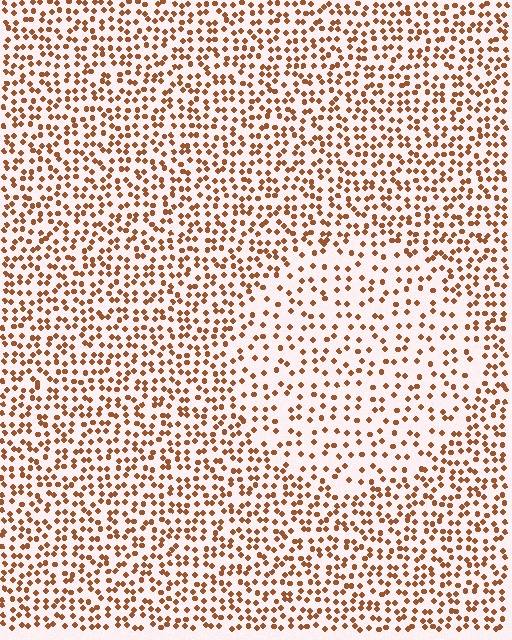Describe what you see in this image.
The image contains small brown elements arranged at two different densities. A circle-shaped region is visible where the elements are less densely packed than the surrounding area.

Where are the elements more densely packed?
The elements are more densely packed outside the circle boundary.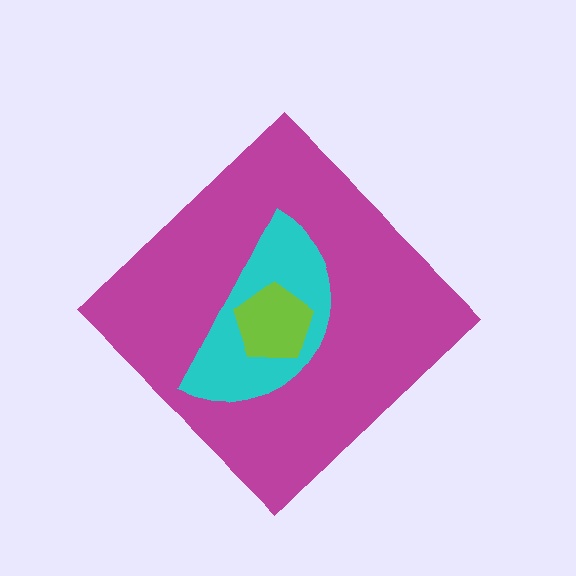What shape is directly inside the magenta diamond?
The cyan semicircle.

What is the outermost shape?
The magenta diamond.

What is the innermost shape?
The lime pentagon.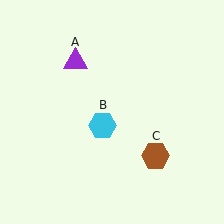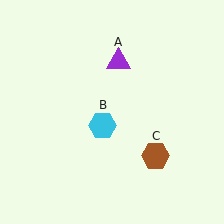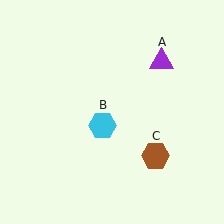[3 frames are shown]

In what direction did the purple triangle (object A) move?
The purple triangle (object A) moved right.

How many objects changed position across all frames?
1 object changed position: purple triangle (object A).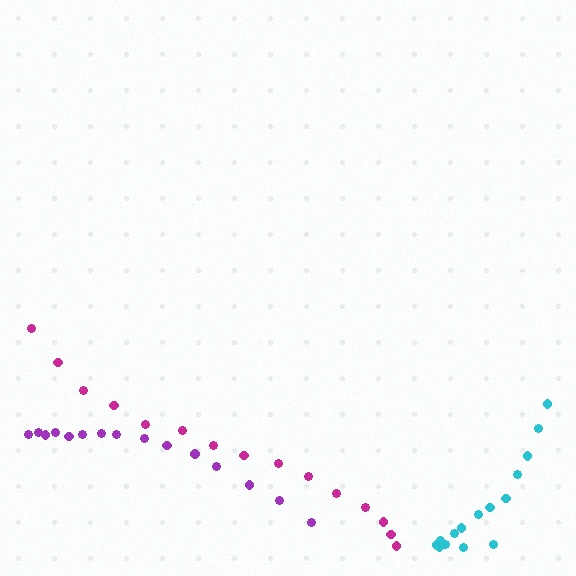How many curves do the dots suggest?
There are 3 distinct paths.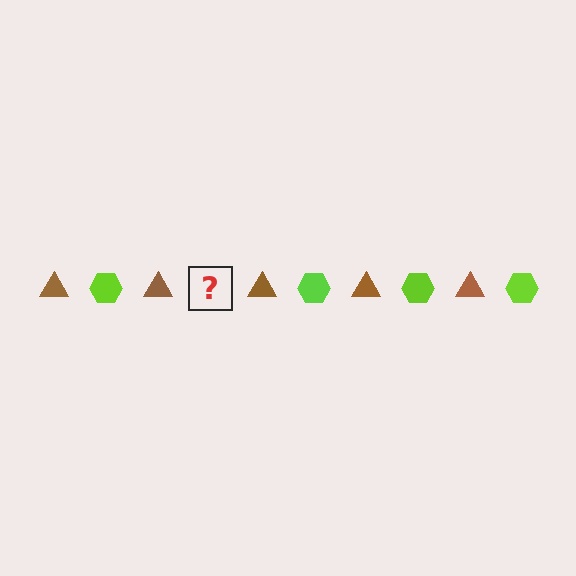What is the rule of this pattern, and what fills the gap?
The rule is that the pattern alternates between brown triangle and lime hexagon. The gap should be filled with a lime hexagon.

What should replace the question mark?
The question mark should be replaced with a lime hexagon.